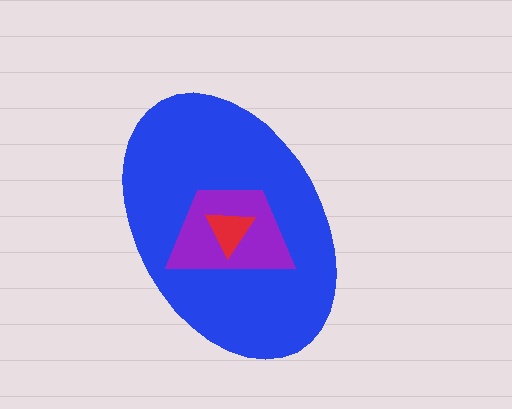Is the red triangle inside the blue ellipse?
Yes.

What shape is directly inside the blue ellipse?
The purple trapezoid.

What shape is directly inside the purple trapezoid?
The red triangle.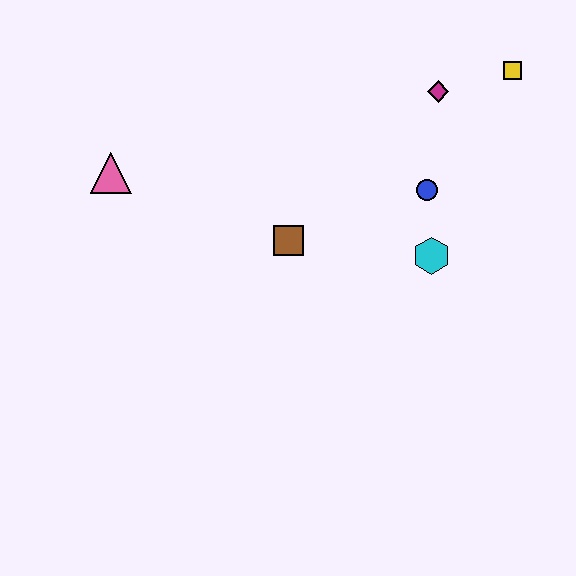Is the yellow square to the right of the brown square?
Yes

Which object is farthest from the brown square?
The yellow square is farthest from the brown square.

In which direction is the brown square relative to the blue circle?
The brown square is to the left of the blue circle.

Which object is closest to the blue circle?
The cyan hexagon is closest to the blue circle.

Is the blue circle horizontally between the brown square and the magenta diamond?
Yes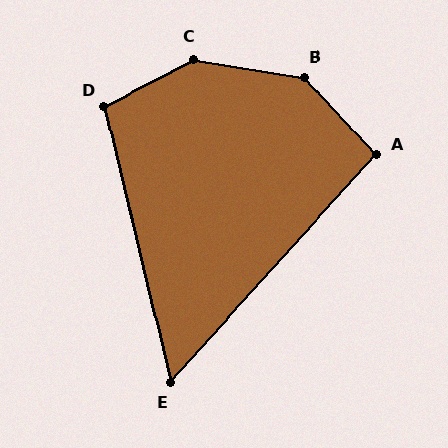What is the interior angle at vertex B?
Approximately 142 degrees (obtuse).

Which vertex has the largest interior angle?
C, at approximately 143 degrees.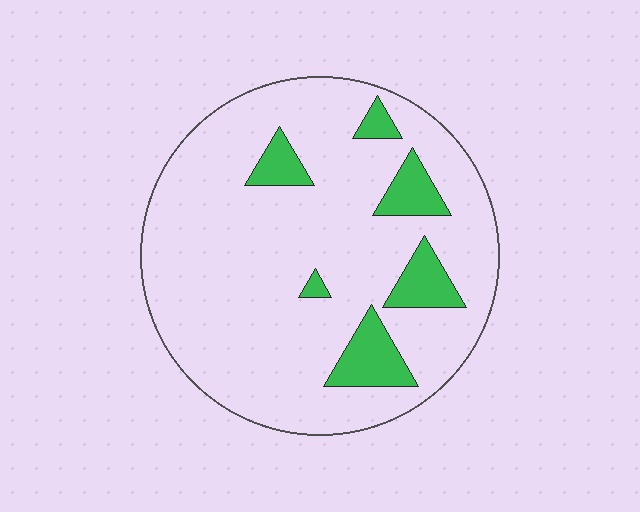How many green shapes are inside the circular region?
6.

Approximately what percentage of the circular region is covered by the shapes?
Approximately 15%.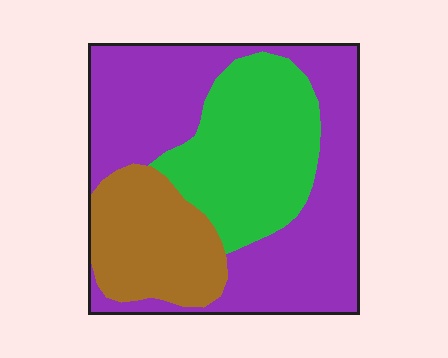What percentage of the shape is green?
Green covers around 30% of the shape.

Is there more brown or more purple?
Purple.